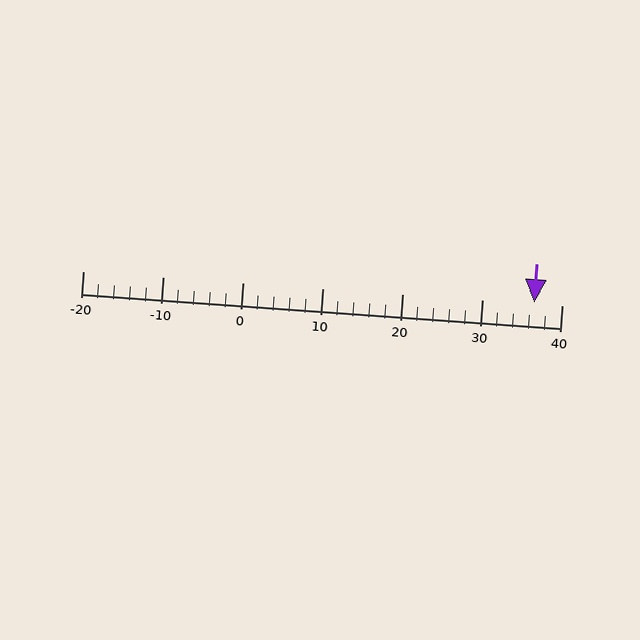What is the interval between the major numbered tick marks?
The major tick marks are spaced 10 units apart.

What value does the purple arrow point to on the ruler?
The purple arrow points to approximately 37.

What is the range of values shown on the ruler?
The ruler shows values from -20 to 40.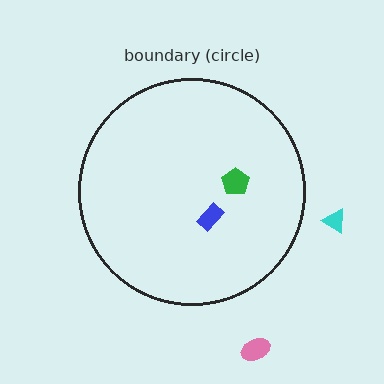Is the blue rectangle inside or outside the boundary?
Inside.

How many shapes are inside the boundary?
2 inside, 2 outside.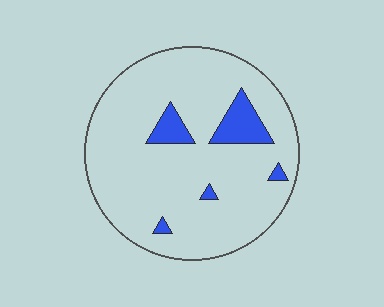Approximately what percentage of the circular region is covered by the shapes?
Approximately 10%.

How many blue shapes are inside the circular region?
5.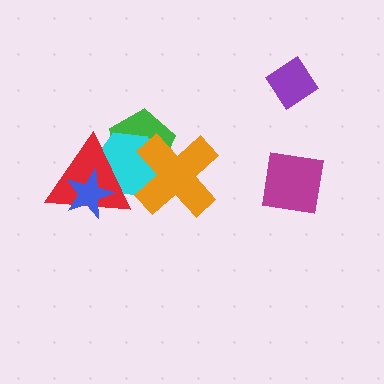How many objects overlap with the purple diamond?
0 objects overlap with the purple diamond.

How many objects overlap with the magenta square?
0 objects overlap with the magenta square.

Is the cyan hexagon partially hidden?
Yes, it is partially covered by another shape.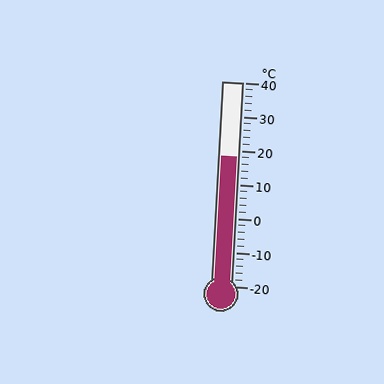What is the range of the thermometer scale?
The thermometer scale ranges from -20°C to 40°C.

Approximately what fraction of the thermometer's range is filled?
The thermometer is filled to approximately 65% of its range.